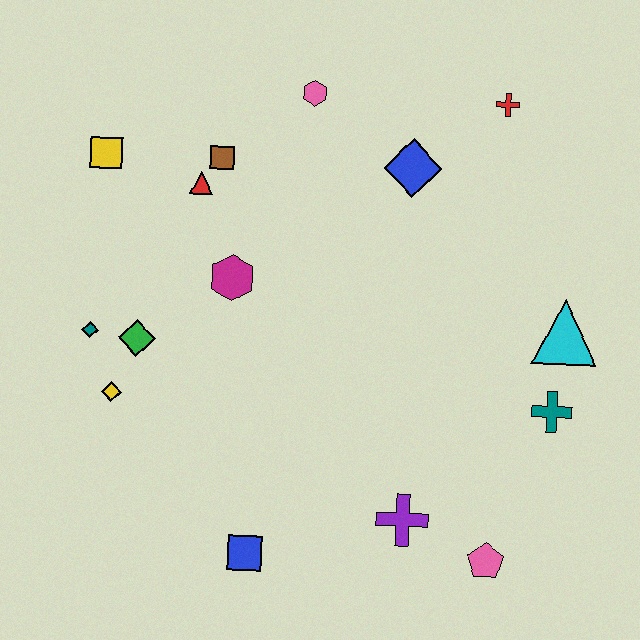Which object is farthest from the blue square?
The red cross is farthest from the blue square.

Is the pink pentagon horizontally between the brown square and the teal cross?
Yes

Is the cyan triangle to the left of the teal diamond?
No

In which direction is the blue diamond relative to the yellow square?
The blue diamond is to the right of the yellow square.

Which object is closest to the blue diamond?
The red cross is closest to the blue diamond.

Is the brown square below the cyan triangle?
No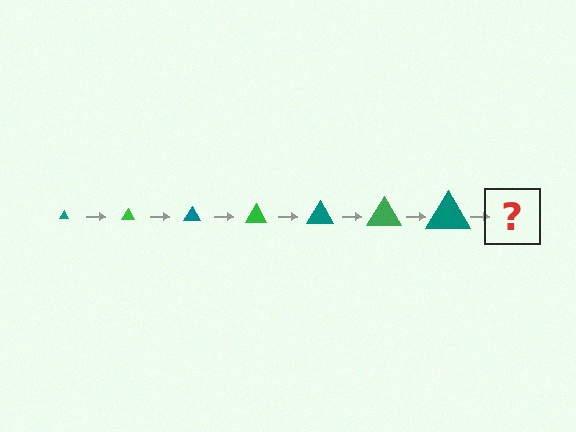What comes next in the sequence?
The next element should be a green triangle, larger than the previous one.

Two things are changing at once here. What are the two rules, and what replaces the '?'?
The two rules are that the triangle grows larger each step and the color cycles through teal and green. The '?' should be a green triangle, larger than the previous one.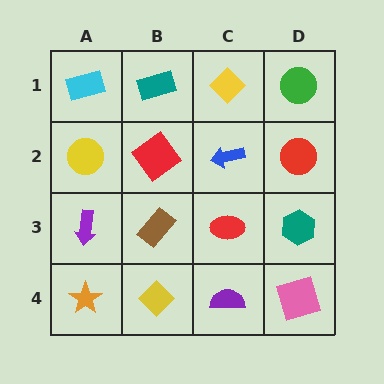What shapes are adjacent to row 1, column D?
A red circle (row 2, column D), a yellow diamond (row 1, column C).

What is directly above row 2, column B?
A teal rectangle.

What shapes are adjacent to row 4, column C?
A red ellipse (row 3, column C), a yellow diamond (row 4, column B), a pink square (row 4, column D).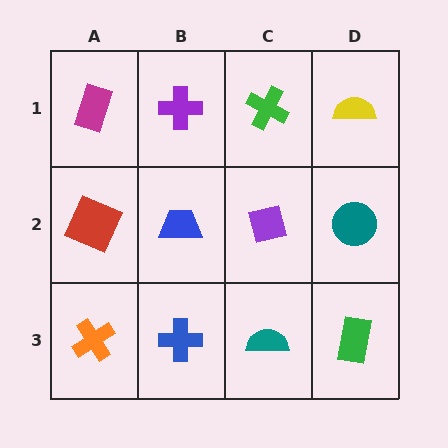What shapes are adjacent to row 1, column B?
A blue trapezoid (row 2, column B), a magenta rectangle (row 1, column A), a green cross (row 1, column C).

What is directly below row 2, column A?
An orange cross.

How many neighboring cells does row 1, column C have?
3.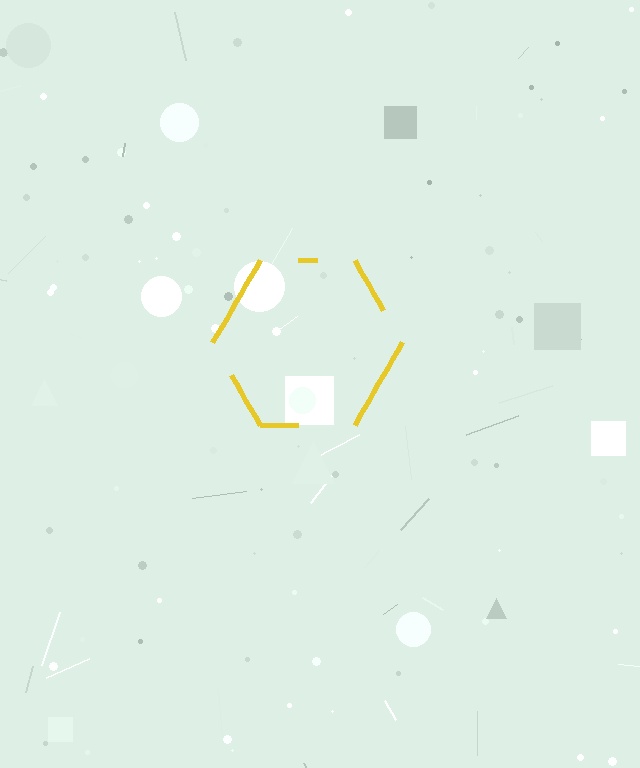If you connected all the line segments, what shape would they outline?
They would outline a hexagon.